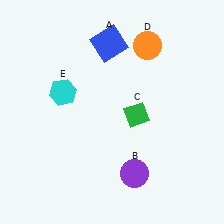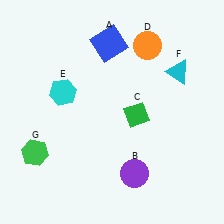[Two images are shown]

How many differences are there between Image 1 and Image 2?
There are 2 differences between the two images.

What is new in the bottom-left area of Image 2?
A green hexagon (G) was added in the bottom-left area of Image 2.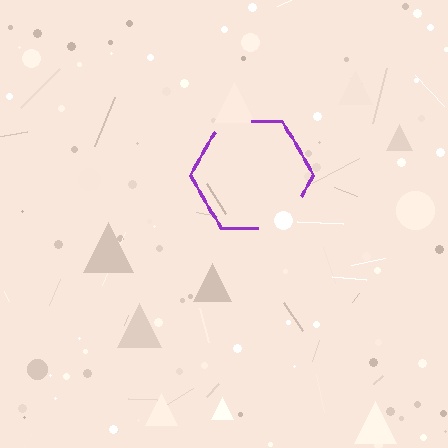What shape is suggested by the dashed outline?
The dashed outline suggests a hexagon.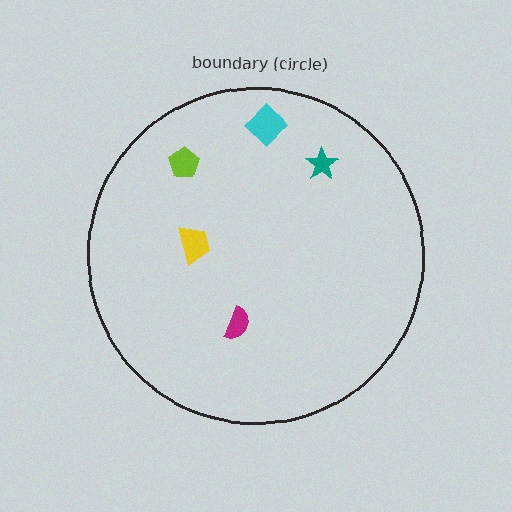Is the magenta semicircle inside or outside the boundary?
Inside.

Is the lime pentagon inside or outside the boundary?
Inside.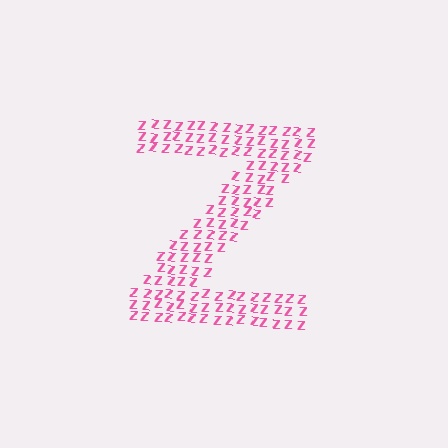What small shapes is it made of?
It is made of small letter Z's.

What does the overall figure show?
The overall figure shows the letter Z.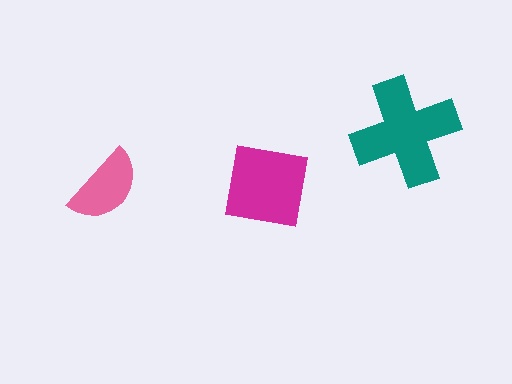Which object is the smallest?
The pink semicircle.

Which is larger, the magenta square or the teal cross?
The teal cross.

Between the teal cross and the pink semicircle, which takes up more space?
The teal cross.